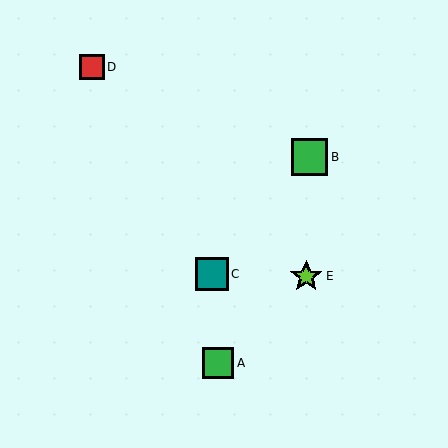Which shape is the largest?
The green square (labeled B) is the largest.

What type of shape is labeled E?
Shape E is a lime star.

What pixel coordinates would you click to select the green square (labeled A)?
Click at (218, 363) to select the green square A.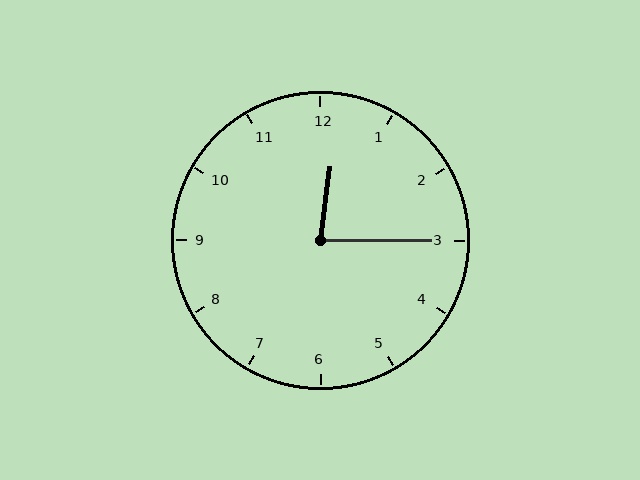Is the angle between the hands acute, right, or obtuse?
It is acute.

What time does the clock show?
12:15.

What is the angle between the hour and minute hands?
Approximately 82 degrees.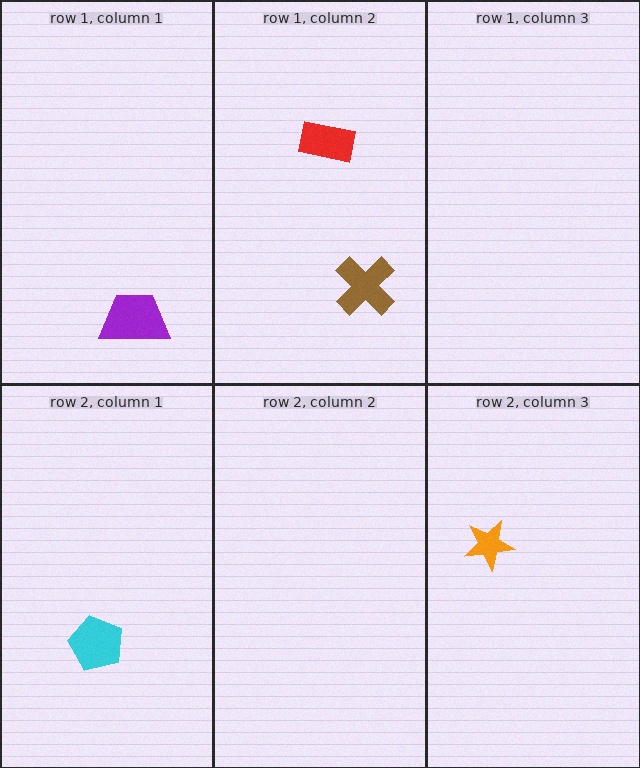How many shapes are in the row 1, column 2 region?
2.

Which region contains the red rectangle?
The row 1, column 2 region.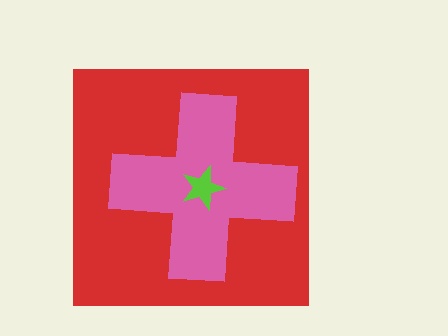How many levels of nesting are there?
3.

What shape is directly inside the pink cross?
The lime star.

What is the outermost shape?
The red square.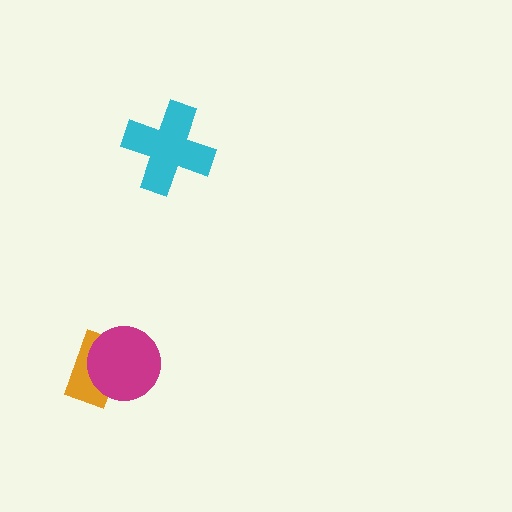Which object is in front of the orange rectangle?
The magenta circle is in front of the orange rectangle.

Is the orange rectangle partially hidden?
Yes, it is partially covered by another shape.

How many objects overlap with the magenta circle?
1 object overlaps with the magenta circle.